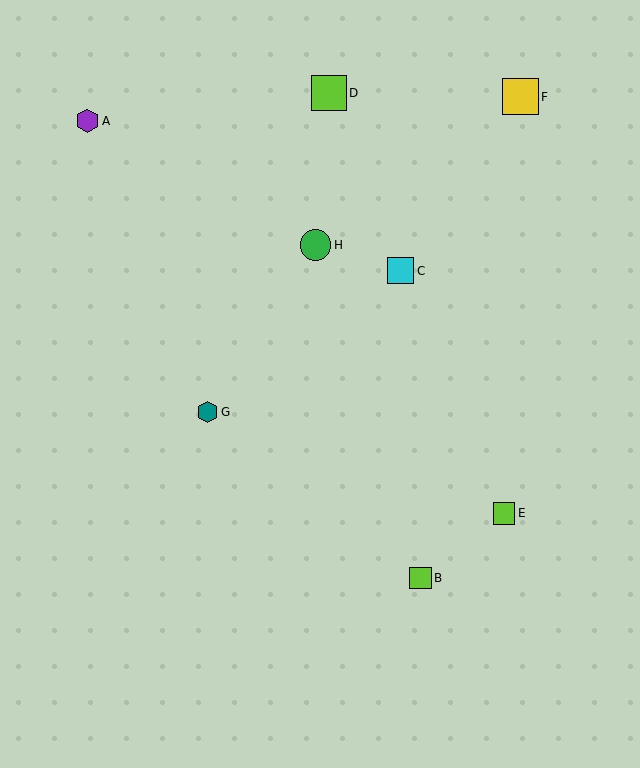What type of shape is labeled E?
Shape E is a lime square.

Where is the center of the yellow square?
The center of the yellow square is at (520, 97).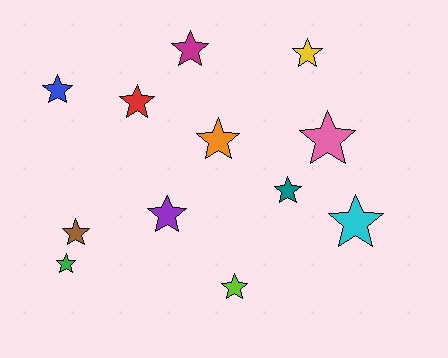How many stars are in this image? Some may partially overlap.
There are 12 stars.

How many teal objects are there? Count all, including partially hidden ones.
There is 1 teal object.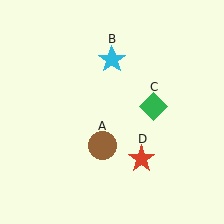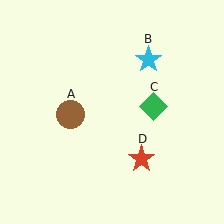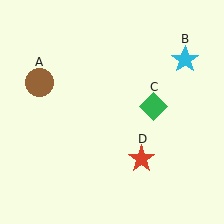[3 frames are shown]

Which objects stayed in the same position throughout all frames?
Green diamond (object C) and red star (object D) remained stationary.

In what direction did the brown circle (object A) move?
The brown circle (object A) moved up and to the left.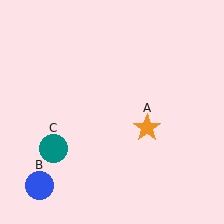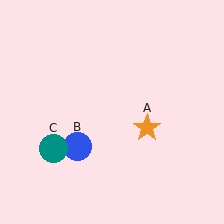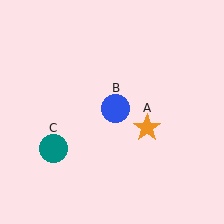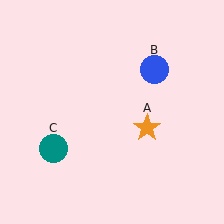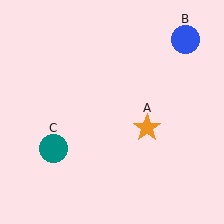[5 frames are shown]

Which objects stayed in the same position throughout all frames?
Orange star (object A) and teal circle (object C) remained stationary.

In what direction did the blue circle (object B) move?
The blue circle (object B) moved up and to the right.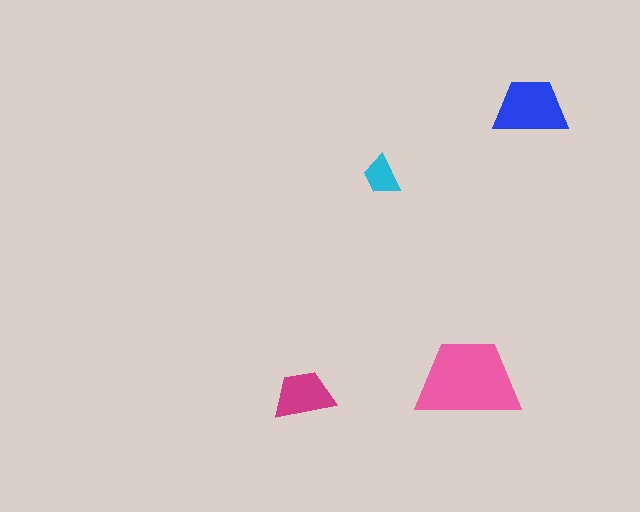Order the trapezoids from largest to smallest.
the pink one, the blue one, the magenta one, the cyan one.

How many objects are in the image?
There are 4 objects in the image.